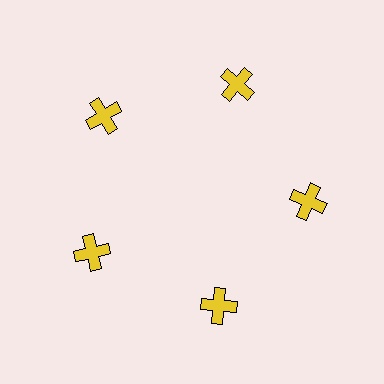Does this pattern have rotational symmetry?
Yes, this pattern has 5-fold rotational symmetry. It looks the same after rotating 72 degrees around the center.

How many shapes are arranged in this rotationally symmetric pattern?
There are 5 shapes, arranged in 5 groups of 1.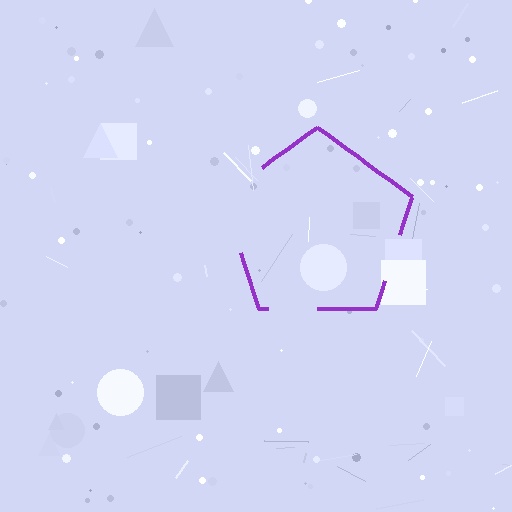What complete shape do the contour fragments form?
The contour fragments form a pentagon.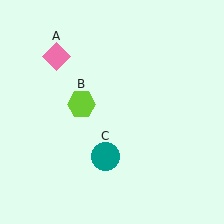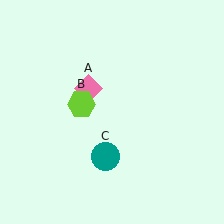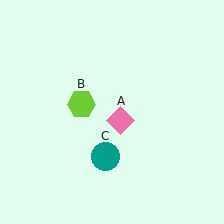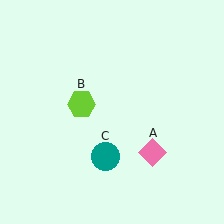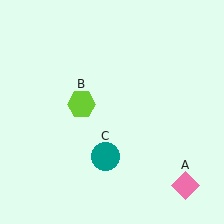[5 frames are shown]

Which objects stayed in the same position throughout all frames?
Lime hexagon (object B) and teal circle (object C) remained stationary.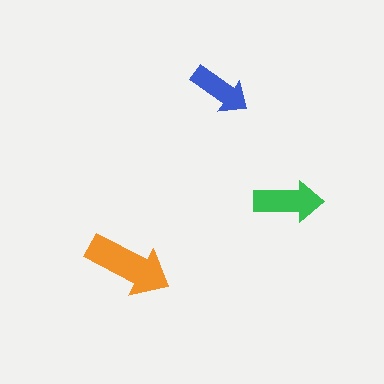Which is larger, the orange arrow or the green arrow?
The orange one.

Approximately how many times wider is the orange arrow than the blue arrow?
About 1.5 times wider.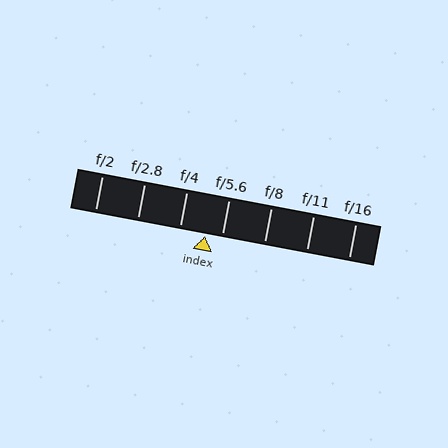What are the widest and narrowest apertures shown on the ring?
The widest aperture shown is f/2 and the narrowest is f/16.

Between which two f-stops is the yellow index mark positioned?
The index mark is between f/4 and f/5.6.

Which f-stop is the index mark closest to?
The index mark is closest to f/5.6.